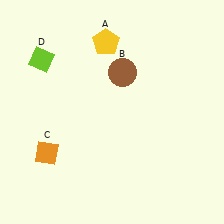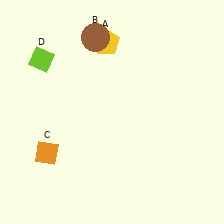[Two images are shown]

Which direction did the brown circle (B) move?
The brown circle (B) moved up.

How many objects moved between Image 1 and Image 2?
1 object moved between the two images.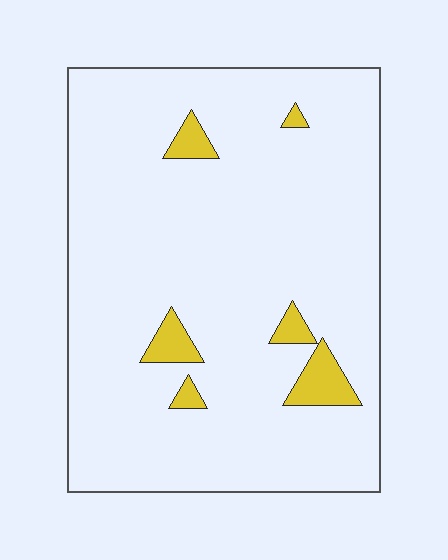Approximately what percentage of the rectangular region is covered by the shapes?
Approximately 5%.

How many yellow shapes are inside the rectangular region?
6.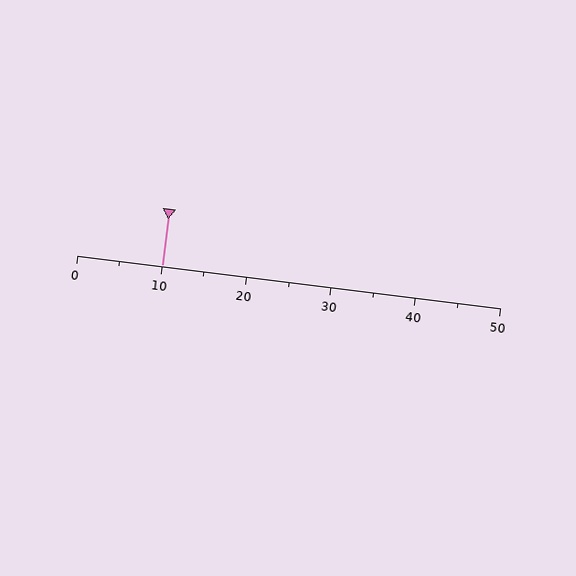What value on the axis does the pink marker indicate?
The marker indicates approximately 10.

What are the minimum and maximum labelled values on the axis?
The axis runs from 0 to 50.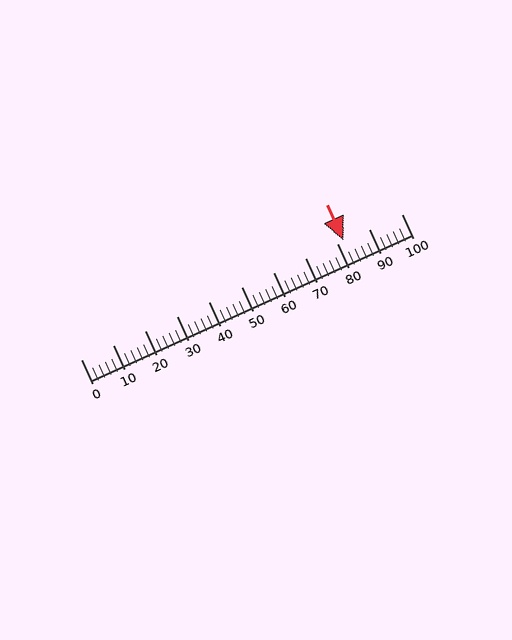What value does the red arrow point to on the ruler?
The red arrow points to approximately 82.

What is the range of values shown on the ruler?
The ruler shows values from 0 to 100.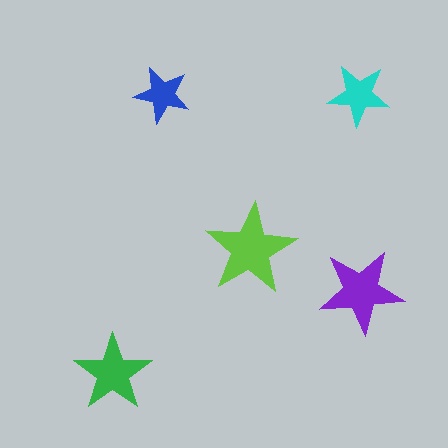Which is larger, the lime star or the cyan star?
The lime one.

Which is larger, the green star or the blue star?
The green one.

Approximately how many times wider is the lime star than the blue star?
About 1.5 times wider.